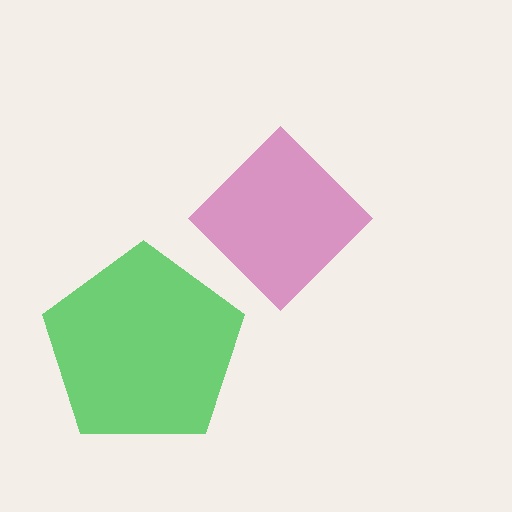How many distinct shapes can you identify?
There are 2 distinct shapes: a magenta diamond, a green pentagon.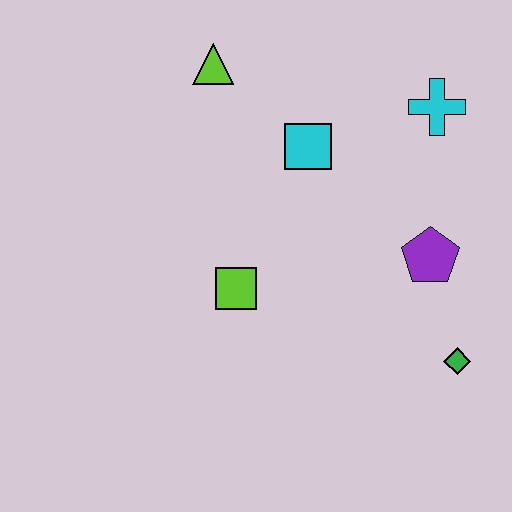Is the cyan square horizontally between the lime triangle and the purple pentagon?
Yes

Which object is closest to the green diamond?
The purple pentagon is closest to the green diamond.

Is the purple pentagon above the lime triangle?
No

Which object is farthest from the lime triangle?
The green diamond is farthest from the lime triangle.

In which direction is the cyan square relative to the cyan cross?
The cyan square is to the left of the cyan cross.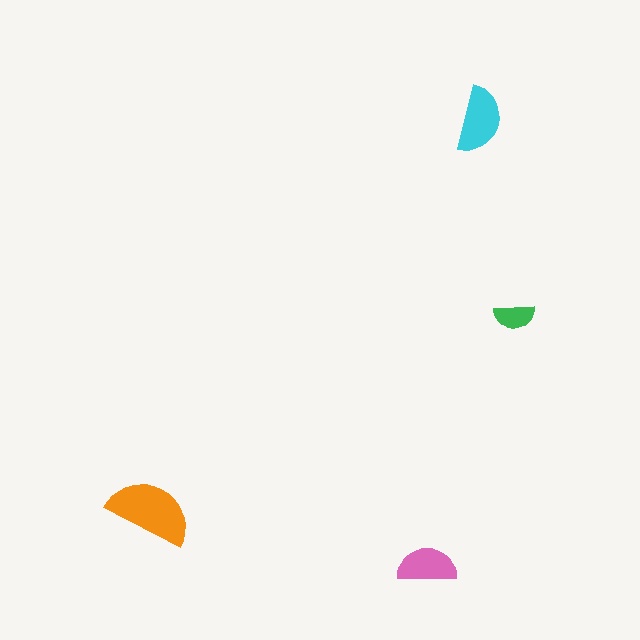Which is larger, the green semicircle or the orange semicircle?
The orange one.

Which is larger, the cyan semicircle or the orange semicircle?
The orange one.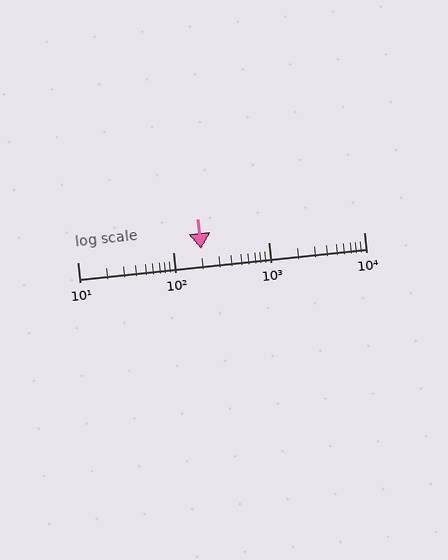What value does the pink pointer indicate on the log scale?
The pointer indicates approximately 200.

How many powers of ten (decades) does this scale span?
The scale spans 3 decades, from 10 to 10000.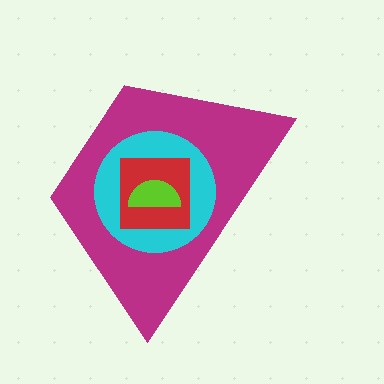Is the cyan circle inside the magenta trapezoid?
Yes.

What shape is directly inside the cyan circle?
The red square.